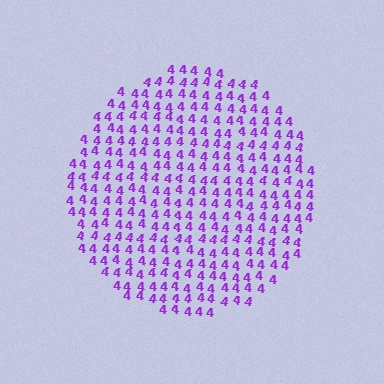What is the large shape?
The large shape is a circle.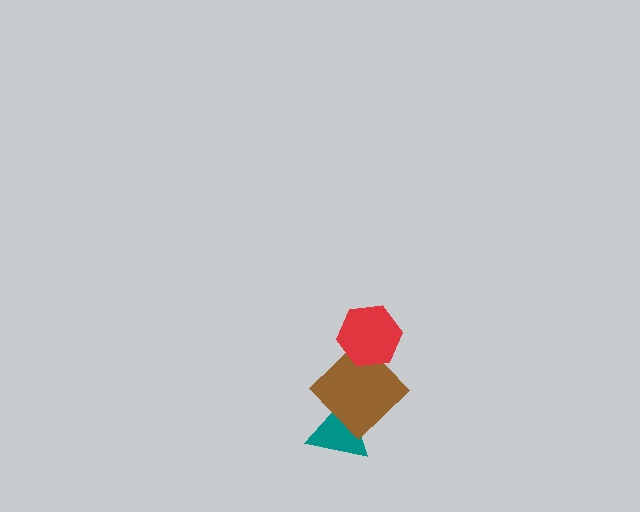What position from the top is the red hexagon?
The red hexagon is 1st from the top.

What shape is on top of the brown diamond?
The red hexagon is on top of the brown diamond.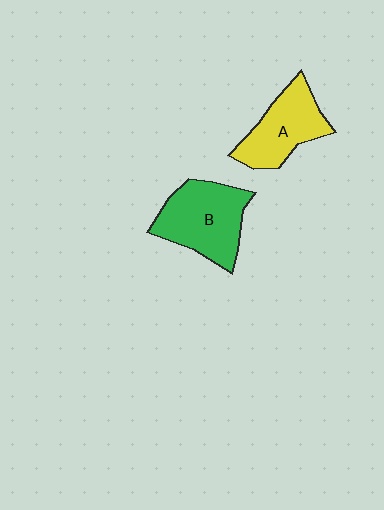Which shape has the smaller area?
Shape A (yellow).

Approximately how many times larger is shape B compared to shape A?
Approximately 1.2 times.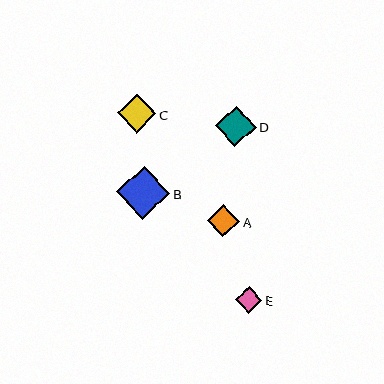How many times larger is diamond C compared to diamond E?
Diamond C is approximately 1.5 times the size of diamond E.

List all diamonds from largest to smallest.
From largest to smallest: B, D, C, A, E.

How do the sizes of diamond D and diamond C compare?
Diamond D and diamond C are approximately the same size.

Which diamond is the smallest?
Diamond E is the smallest with a size of approximately 26 pixels.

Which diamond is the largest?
Diamond B is the largest with a size of approximately 53 pixels.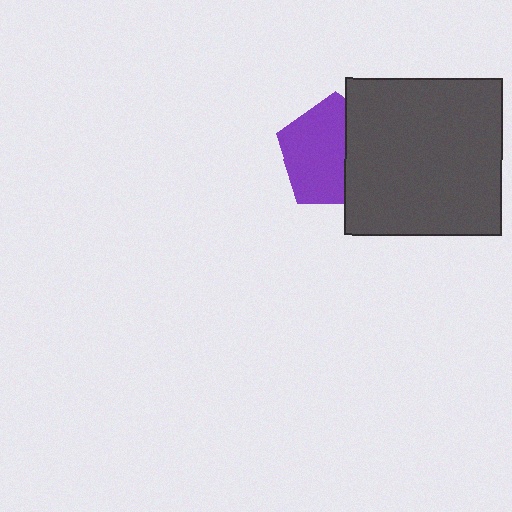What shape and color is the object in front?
The object in front is a dark gray square.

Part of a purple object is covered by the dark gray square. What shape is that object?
It is a pentagon.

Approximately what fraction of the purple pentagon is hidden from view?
Roughly 39% of the purple pentagon is hidden behind the dark gray square.